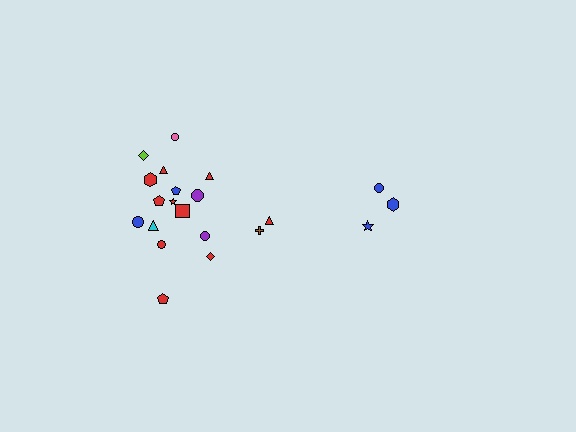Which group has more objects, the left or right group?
The left group.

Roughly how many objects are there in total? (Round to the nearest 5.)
Roughly 20 objects in total.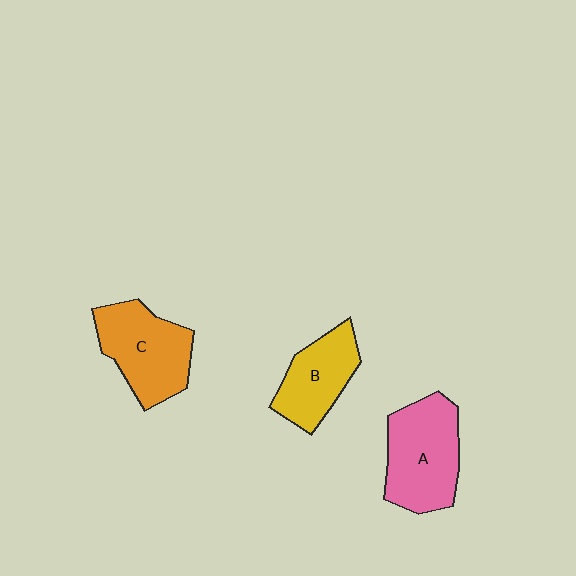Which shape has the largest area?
Shape A (pink).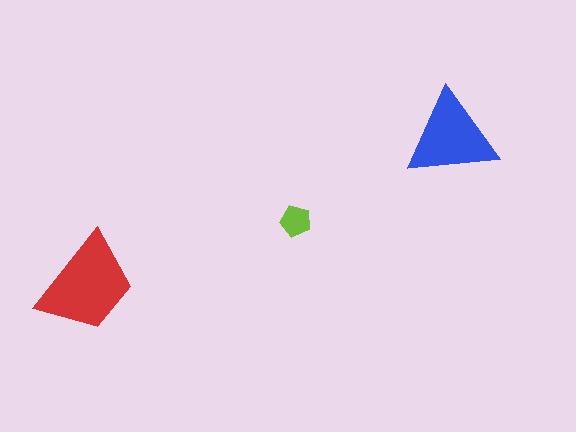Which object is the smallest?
The lime pentagon.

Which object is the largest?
The red trapezoid.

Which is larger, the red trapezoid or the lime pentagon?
The red trapezoid.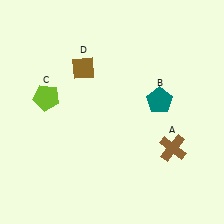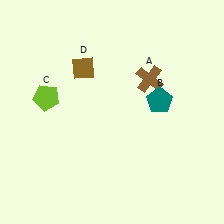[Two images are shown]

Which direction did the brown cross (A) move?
The brown cross (A) moved up.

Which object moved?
The brown cross (A) moved up.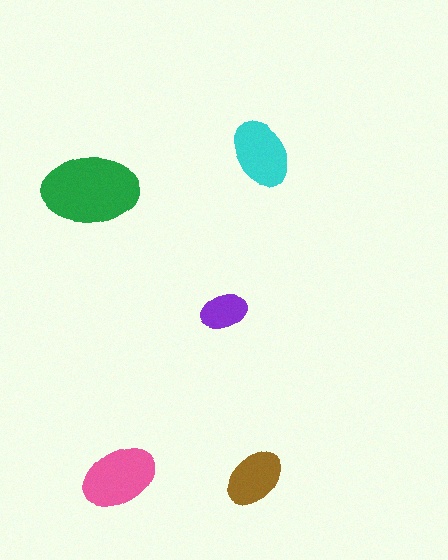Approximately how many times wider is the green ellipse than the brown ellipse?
About 1.5 times wider.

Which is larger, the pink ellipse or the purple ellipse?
The pink one.